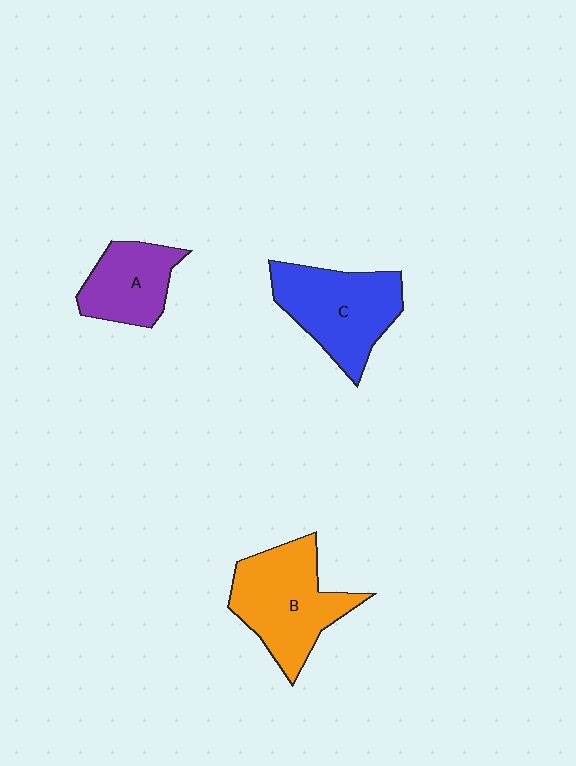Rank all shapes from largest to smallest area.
From largest to smallest: B (orange), C (blue), A (purple).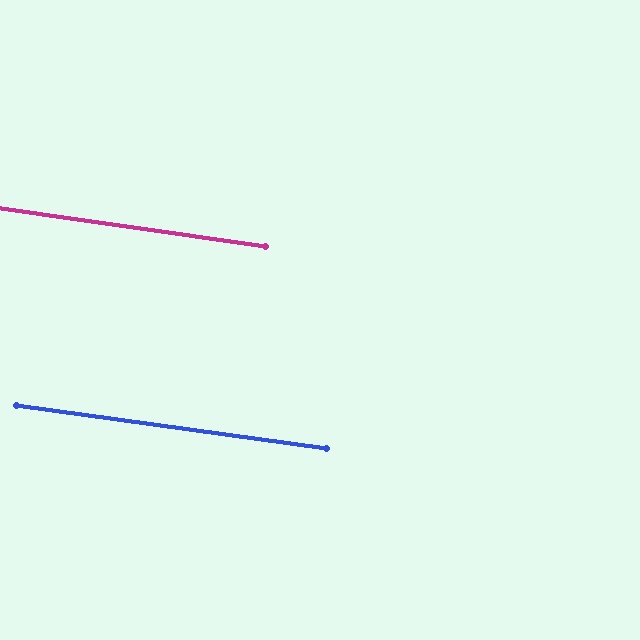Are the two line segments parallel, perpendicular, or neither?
Parallel — their directions differ by only 0.2°.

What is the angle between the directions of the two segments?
Approximately 0 degrees.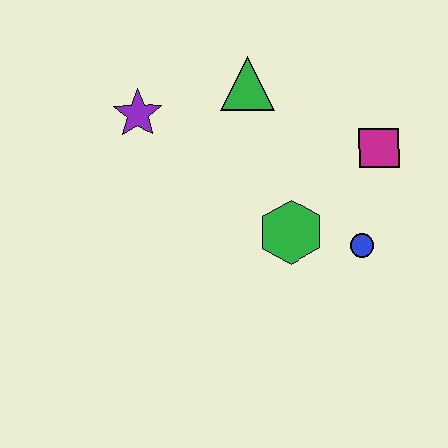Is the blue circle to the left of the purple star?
No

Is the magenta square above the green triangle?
No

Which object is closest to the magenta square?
The blue circle is closest to the magenta square.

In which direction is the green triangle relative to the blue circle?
The green triangle is above the blue circle.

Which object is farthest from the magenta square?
The purple star is farthest from the magenta square.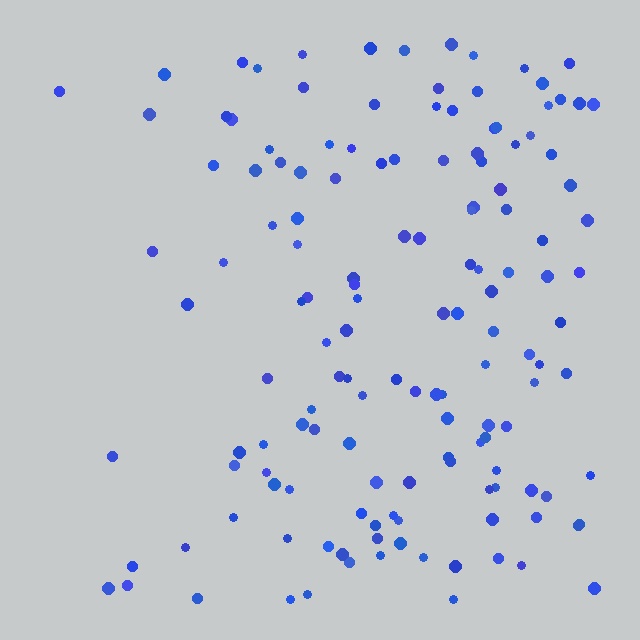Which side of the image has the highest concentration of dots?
The right.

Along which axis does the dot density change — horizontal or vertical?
Horizontal.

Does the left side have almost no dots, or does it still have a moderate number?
Still a moderate number, just noticeably fewer than the right.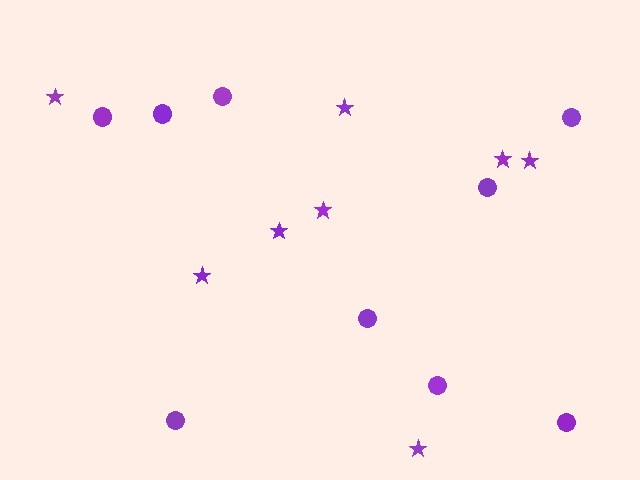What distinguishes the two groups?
There are 2 groups: one group of circles (9) and one group of stars (8).